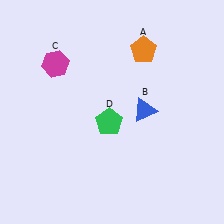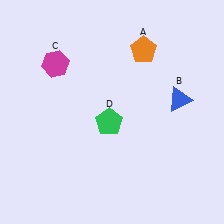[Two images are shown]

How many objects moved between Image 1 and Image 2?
1 object moved between the two images.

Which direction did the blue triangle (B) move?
The blue triangle (B) moved right.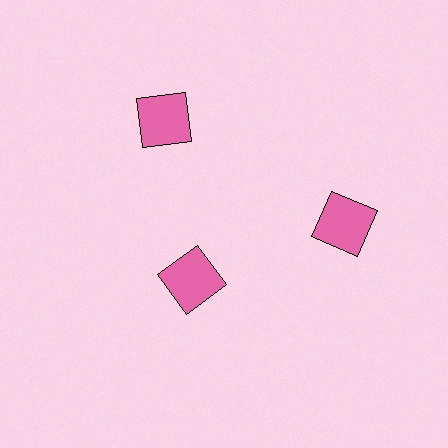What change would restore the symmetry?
The symmetry would be restored by moving it outward, back onto the ring so that all 3 squares sit at equal angles and equal distance from the center.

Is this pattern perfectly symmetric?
No. The 3 pink squares are arranged in a ring, but one element near the 7 o'clock position is pulled inward toward the center, breaking the 3-fold rotational symmetry.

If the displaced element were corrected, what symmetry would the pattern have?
It would have 3-fold rotational symmetry — the pattern would map onto itself every 120 degrees.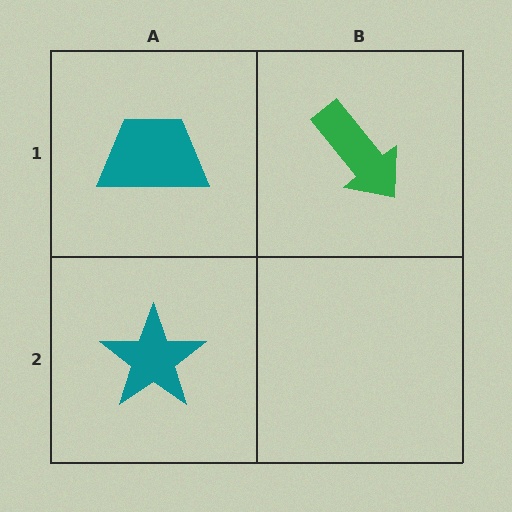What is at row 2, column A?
A teal star.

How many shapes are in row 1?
2 shapes.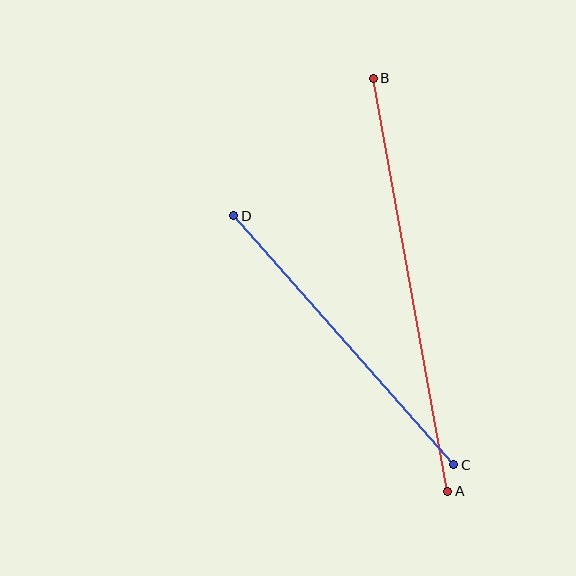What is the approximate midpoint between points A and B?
The midpoint is at approximately (410, 285) pixels.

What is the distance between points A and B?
The distance is approximately 419 pixels.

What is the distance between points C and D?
The distance is approximately 333 pixels.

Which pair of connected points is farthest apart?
Points A and B are farthest apart.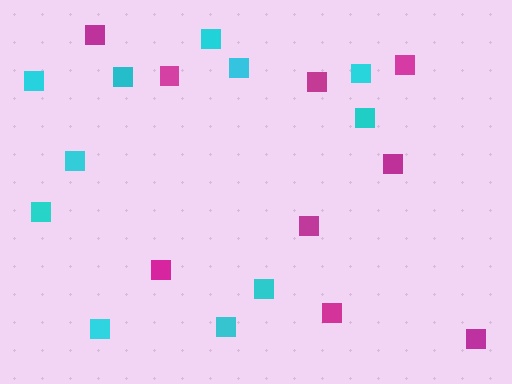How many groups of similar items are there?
There are 2 groups: one group of magenta squares (9) and one group of cyan squares (11).